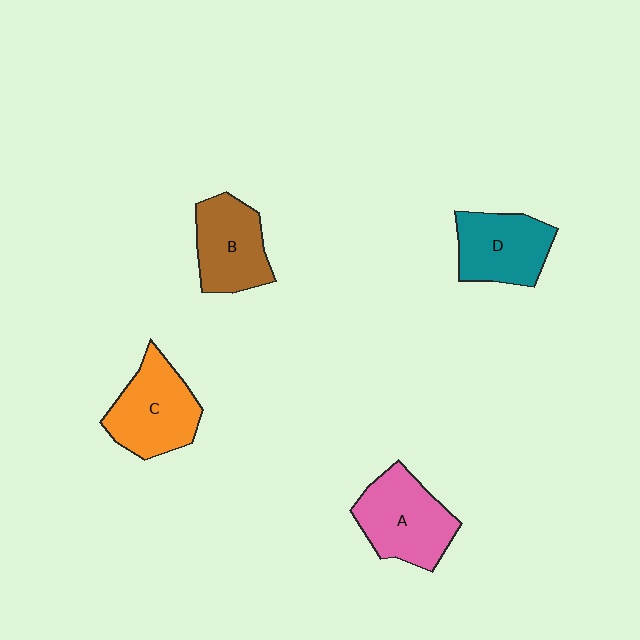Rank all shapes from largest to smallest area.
From largest to smallest: A (pink), C (orange), D (teal), B (brown).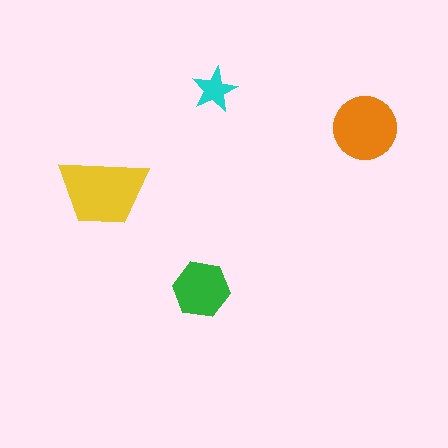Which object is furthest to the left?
The yellow trapezoid is leftmost.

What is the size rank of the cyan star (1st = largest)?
4th.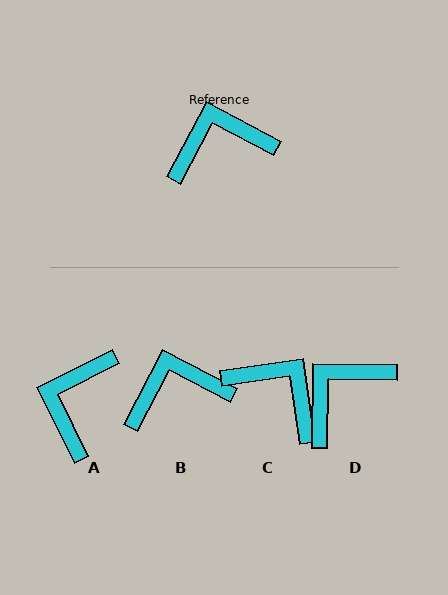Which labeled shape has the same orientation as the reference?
B.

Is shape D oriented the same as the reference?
No, it is off by about 27 degrees.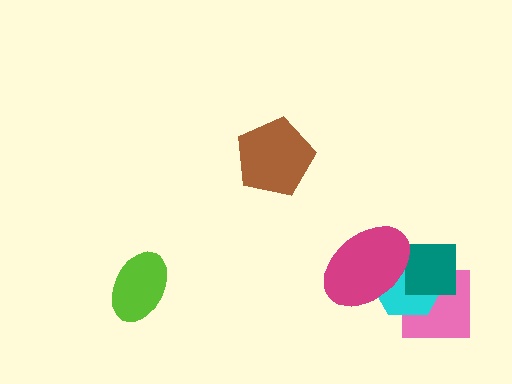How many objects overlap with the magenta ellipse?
2 objects overlap with the magenta ellipse.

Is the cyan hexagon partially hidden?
Yes, it is partially covered by another shape.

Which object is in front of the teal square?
The magenta ellipse is in front of the teal square.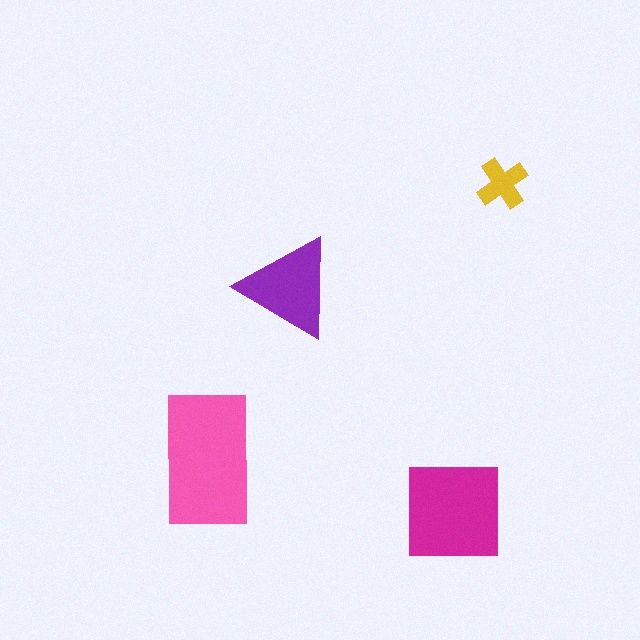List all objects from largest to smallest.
The pink rectangle, the magenta square, the purple triangle, the yellow cross.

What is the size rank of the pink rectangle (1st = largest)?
1st.